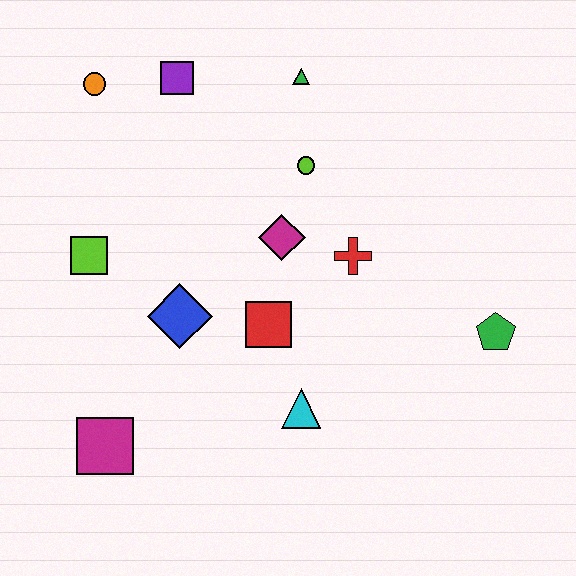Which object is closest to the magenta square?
The blue diamond is closest to the magenta square.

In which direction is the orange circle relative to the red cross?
The orange circle is to the left of the red cross.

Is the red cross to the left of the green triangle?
No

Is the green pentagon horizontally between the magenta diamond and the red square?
No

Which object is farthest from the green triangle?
The magenta square is farthest from the green triangle.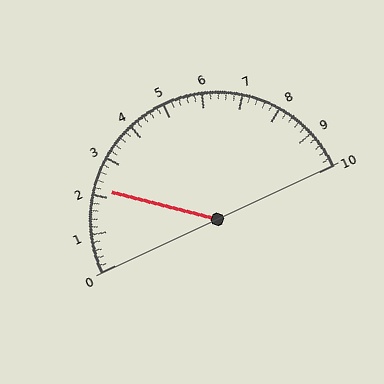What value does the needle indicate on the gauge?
The needle indicates approximately 2.2.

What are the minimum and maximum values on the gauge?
The gauge ranges from 0 to 10.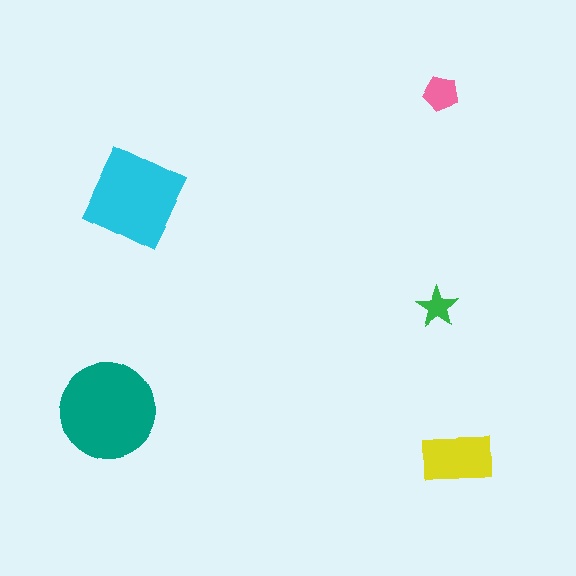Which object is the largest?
The teal circle.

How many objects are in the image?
There are 5 objects in the image.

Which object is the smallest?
The green star.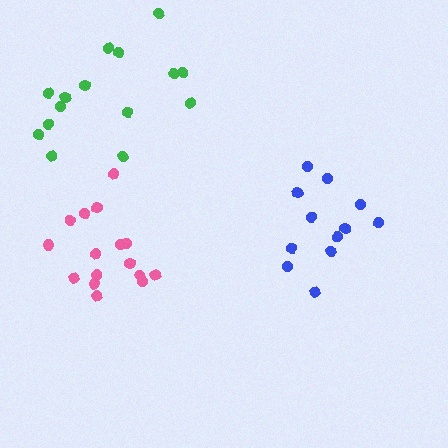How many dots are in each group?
Group 1: 12 dots, Group 2: 16 dots, Group 3: 15 dots (43 total).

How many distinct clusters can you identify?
There are 3 distinct clusters.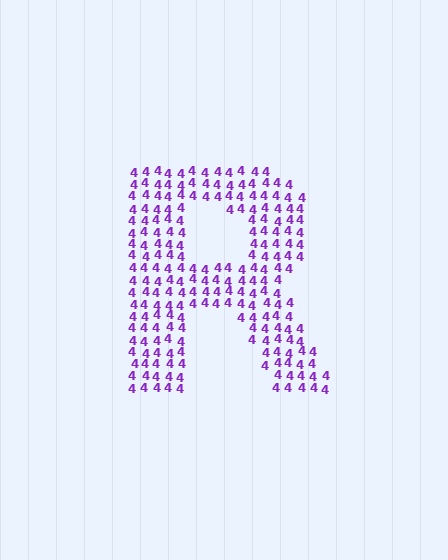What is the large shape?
The large shape is the letter R.